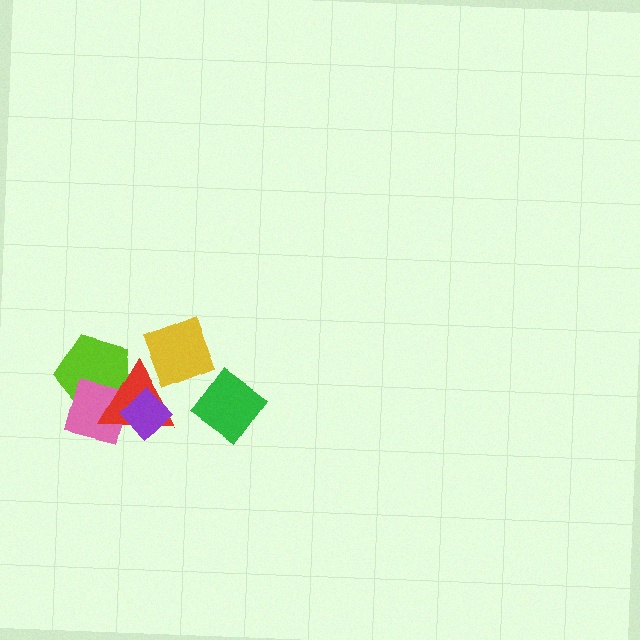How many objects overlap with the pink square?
3 objects overlap with the pink square.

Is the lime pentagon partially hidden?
Yes, it is partially covered by another shape.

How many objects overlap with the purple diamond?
2 objects overlap with the purple diamond.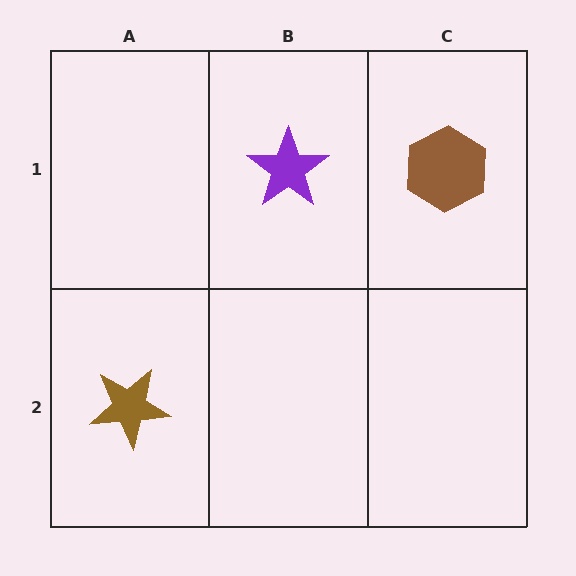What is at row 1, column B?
A purple star.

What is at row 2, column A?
A brown star.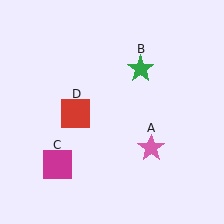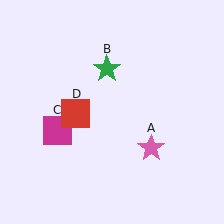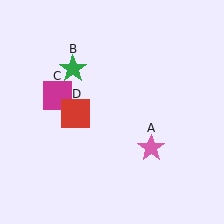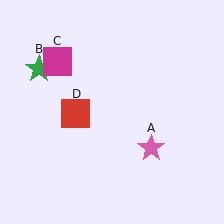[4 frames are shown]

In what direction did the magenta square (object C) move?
The magenta square (object C) moved up.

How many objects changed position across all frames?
2 objects changed position: green star (object B), magenta square (object C).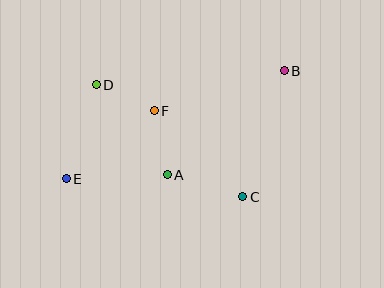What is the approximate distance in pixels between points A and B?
The distance between A and B is approximately 156 pixels.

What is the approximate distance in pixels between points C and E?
The distance between C and E is approximately 177 pixels.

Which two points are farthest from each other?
Points B and E are farthest from each other.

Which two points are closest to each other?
Points D and F are closest to each other.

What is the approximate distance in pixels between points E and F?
The distance between E and F is approximately 111 pixels.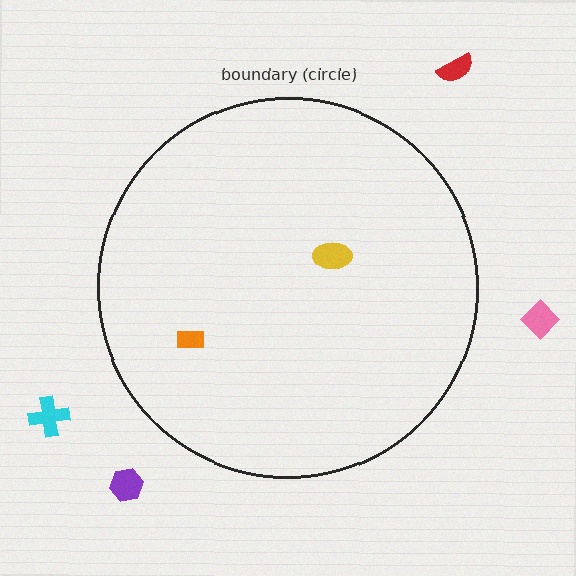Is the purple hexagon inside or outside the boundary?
Outside.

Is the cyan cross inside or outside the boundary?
Outside.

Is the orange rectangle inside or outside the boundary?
Inside.